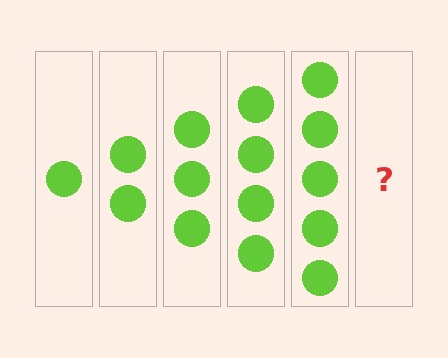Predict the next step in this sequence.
The next step is 6 circles.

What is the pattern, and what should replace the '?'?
The pattern is that each step adds one more circle. The '?' should be 6 circles.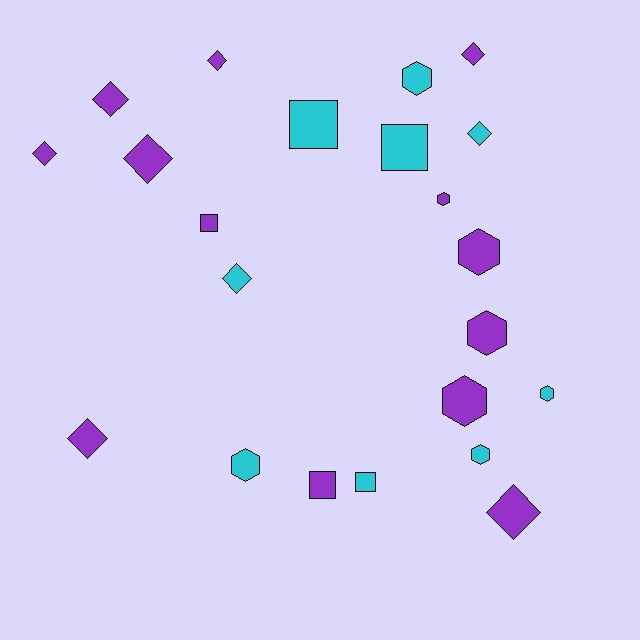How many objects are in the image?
There are 22 objects.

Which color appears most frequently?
Purple, with 13 objects.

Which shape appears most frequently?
Diamond, with 9 objects.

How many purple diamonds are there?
There are 7 purple diamonds.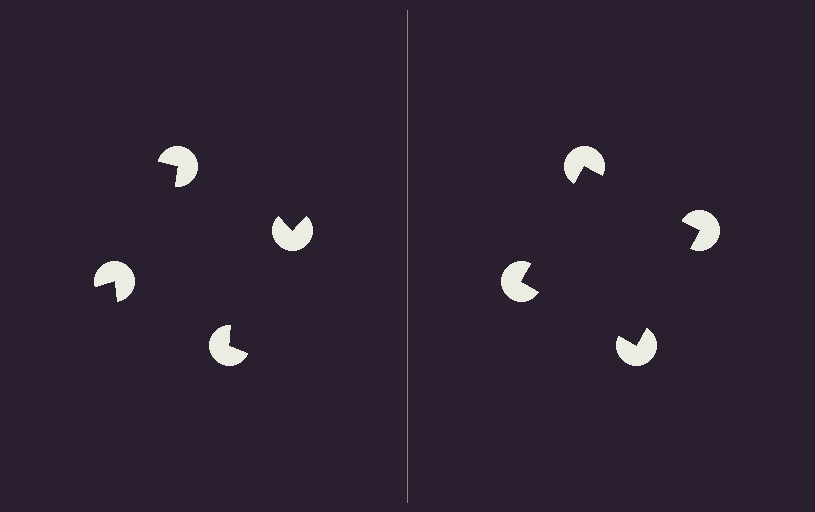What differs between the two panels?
The pac-man discs are positioned identically on both sides; only the wedge orientations differ. On the right they align to a square; on the left they are misaligned.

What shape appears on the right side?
An illusory square.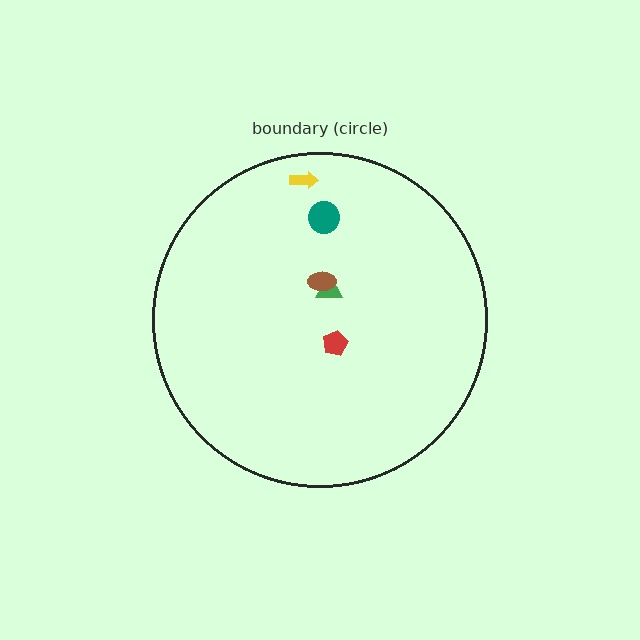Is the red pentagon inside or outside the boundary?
Inside.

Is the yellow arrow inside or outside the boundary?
Inside.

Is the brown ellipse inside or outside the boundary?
Inside.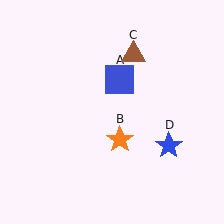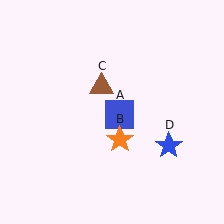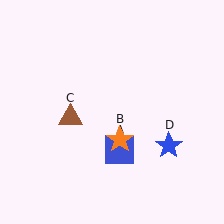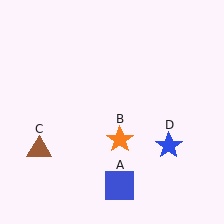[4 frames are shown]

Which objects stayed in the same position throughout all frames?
Orange star (object B) and blue star (object D) remained stationary.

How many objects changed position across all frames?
2 objects changed position: blue square (object A), brown triangle (object C).